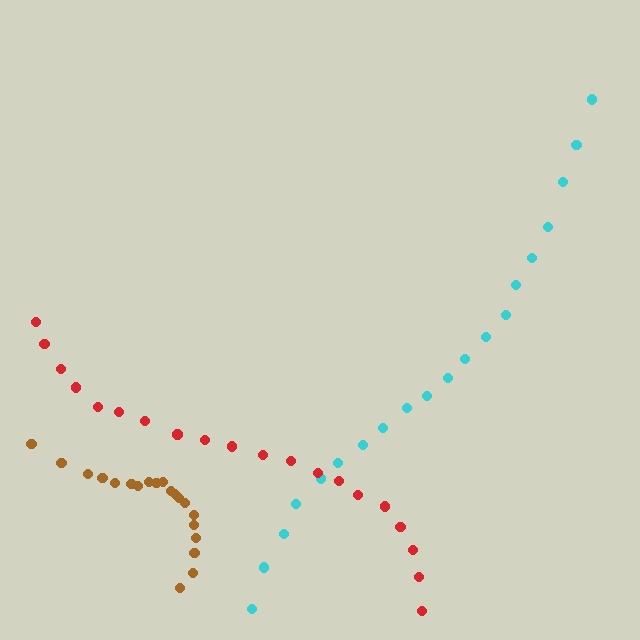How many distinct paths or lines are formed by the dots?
There are 3 distinct paths.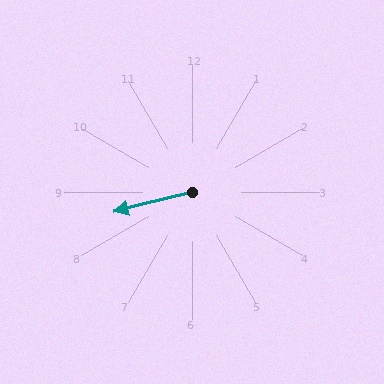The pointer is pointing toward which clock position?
Roughly 9 o'clock.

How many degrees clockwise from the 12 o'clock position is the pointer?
Approximately 256 degrees.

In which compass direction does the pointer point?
West.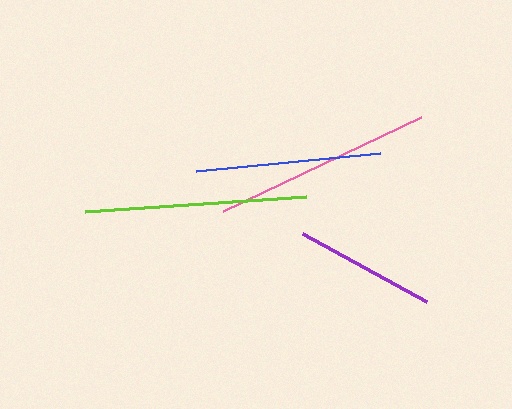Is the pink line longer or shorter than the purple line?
The pink line is longer than the purple line.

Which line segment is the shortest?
The purple line is the shortest at approximately 141 pixels.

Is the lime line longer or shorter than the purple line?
The lime line is longer than the purple line.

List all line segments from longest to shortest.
From longest to shortest: lime, pink, blue, purple.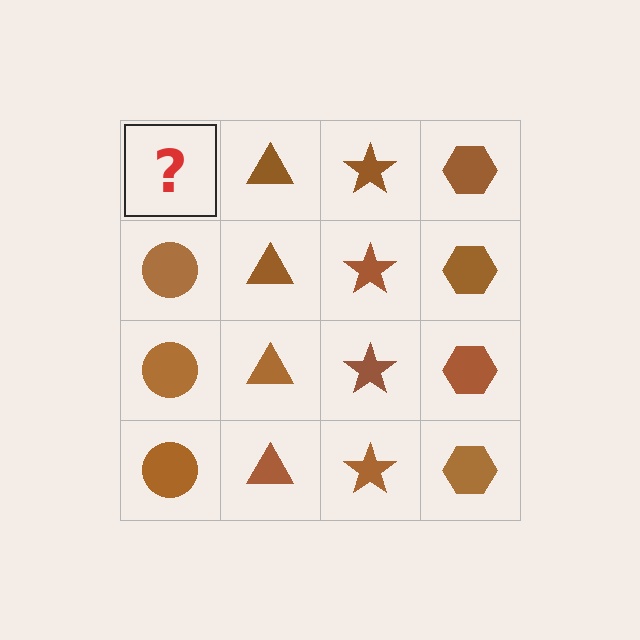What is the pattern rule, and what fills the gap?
The rule is that each column has a consistent shape. The gap should be filled with a brown circle.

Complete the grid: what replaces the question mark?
The question mark should be replaced with a brown circle.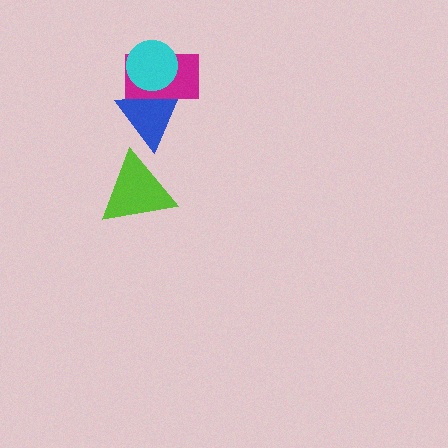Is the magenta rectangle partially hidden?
Yes, it is partially covered by another shape.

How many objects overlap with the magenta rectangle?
2 objects overlap with the magenta rectangle.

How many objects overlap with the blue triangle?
2 objects overlap with the blue triangle.